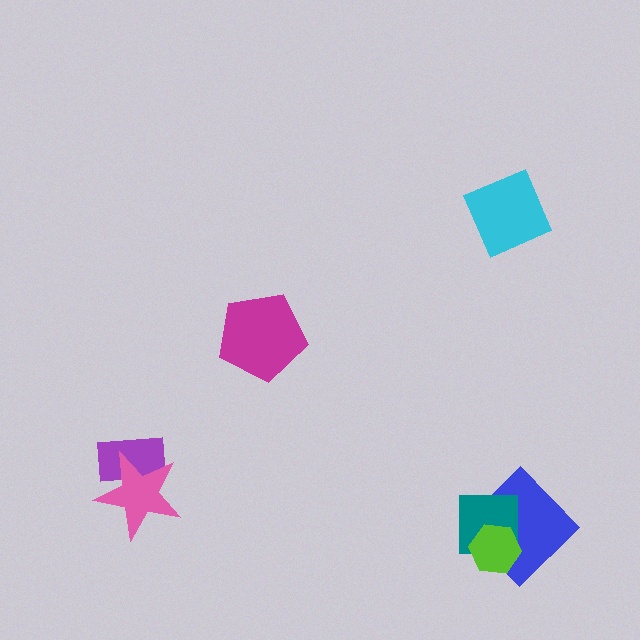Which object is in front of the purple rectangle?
The pink star is in front of the purple rectangle.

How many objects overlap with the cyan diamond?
0 objects overlap with the cyan diamond.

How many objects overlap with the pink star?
1 object overlaps with the pink star.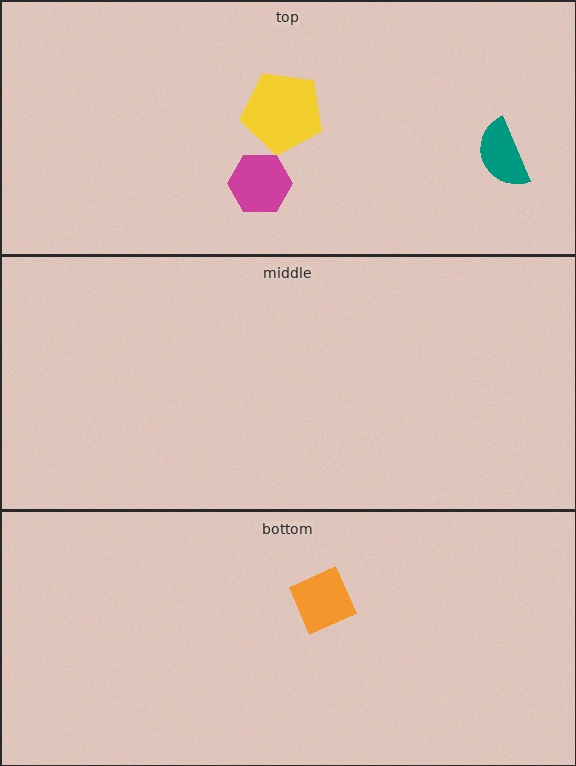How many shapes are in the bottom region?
1.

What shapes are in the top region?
The yellow pentagon, the teal semicircle, the magenta hexagon.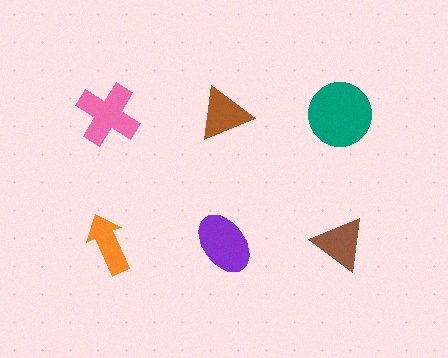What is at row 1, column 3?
A teal circle.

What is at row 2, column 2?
A purple ellipse.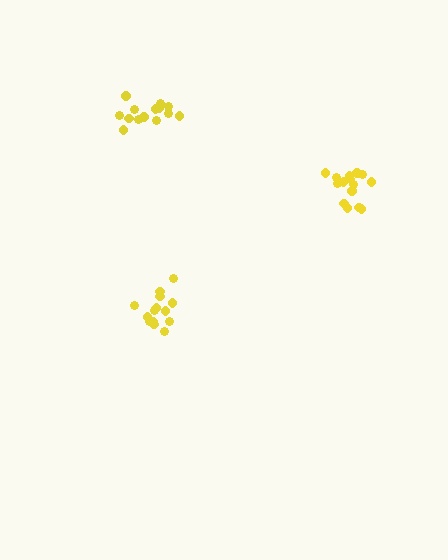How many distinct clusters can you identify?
There are 3 distinct clusters.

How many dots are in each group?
Group 1: 15 dots, Group 2: 15 dots, Group 3: 14 dots (44 total).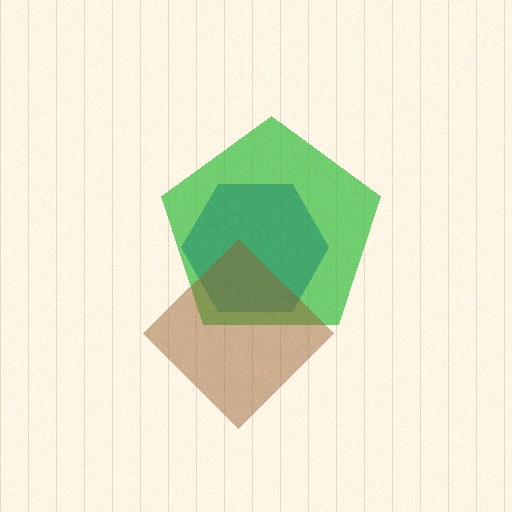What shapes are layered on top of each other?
The layered shapes are: a blue hexagon, a green pentagon, a brown diamond.